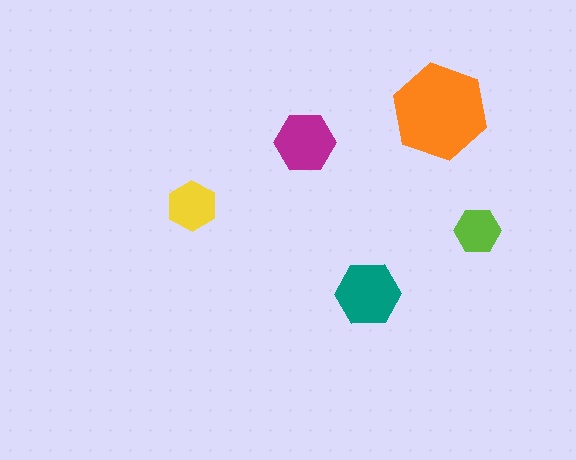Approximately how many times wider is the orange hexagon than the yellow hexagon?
About 2 times wider.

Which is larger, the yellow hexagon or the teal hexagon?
The teal one.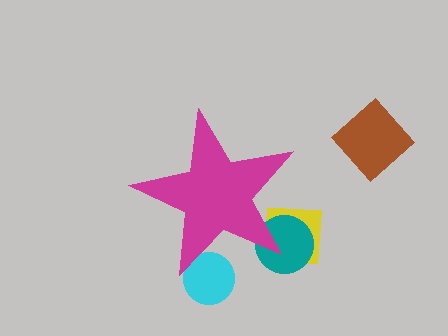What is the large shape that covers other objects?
A magenta star.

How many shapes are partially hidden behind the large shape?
3 shapes are partially hidden.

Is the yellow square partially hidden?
Yes, the yellow square is partially hidden behind the magenta star.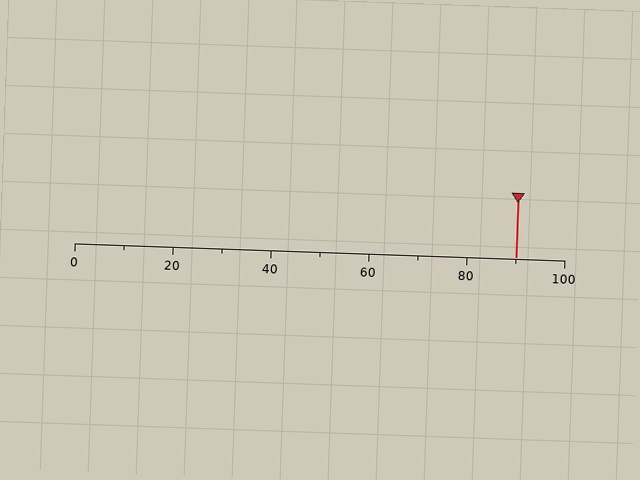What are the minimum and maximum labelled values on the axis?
The axis runs from 0 to 100.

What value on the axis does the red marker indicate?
The marker indicates approximately 90.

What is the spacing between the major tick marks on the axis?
The major ticks are spaced 20 apart.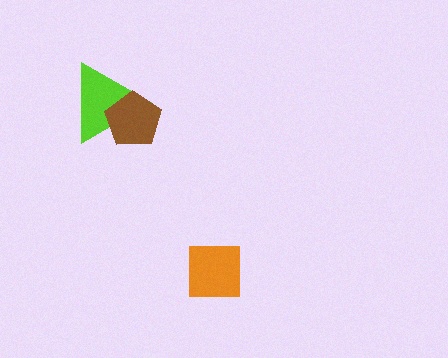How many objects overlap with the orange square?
0 objects overlap with the orange square.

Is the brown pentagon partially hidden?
No, no other shape covers it.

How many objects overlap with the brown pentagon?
1 object overlaps with the brown pentagon.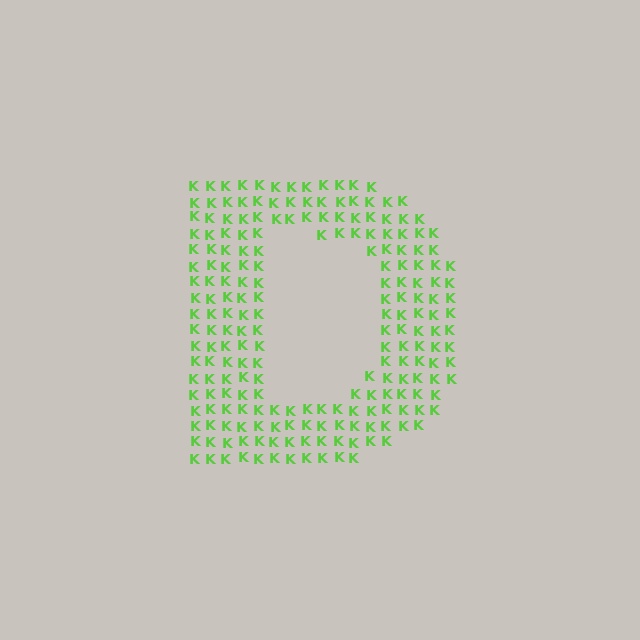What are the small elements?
The small elements are letter K's.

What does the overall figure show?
The overall figure shows the letter D.